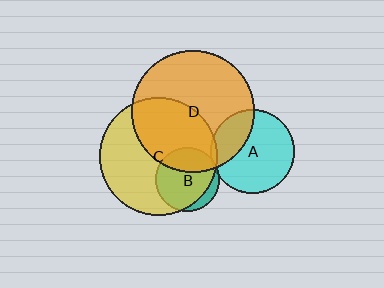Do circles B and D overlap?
Yes.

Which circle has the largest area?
Circle D (orange).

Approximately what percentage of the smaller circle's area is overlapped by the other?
Approximately 30%.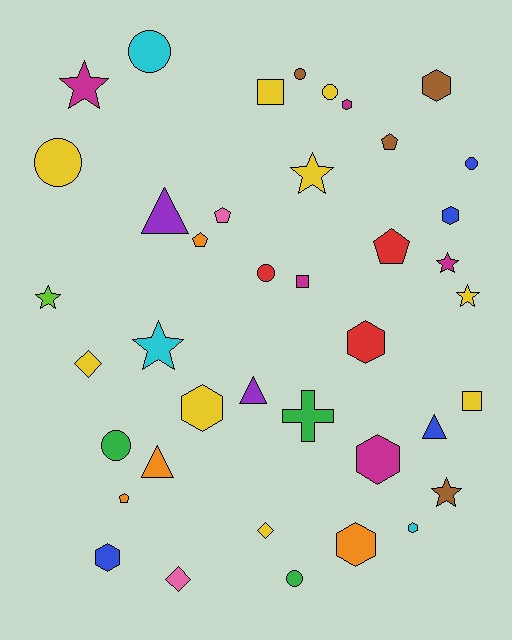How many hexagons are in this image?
There are 9 hexagons.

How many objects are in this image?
There are 40 objects.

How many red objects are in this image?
There are 3 red objects.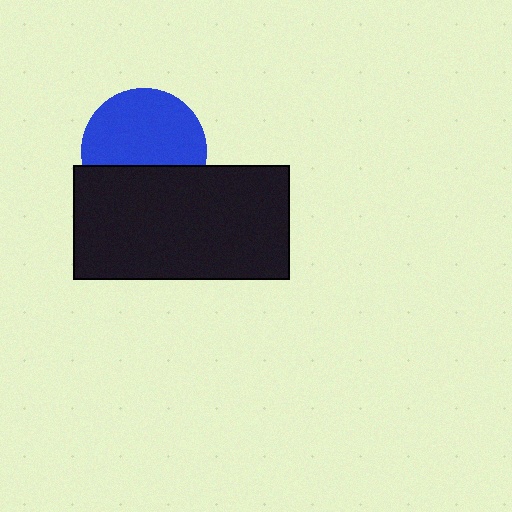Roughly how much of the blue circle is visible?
About half of it is visible (roughly 64%).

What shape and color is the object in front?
The object in front is a black rectangle.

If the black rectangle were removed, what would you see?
You would see the complete blue circle.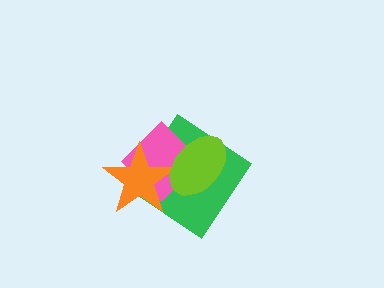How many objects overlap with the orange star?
3 objects overlap with the orange star.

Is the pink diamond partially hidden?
Yes, it is partially covered by another shape.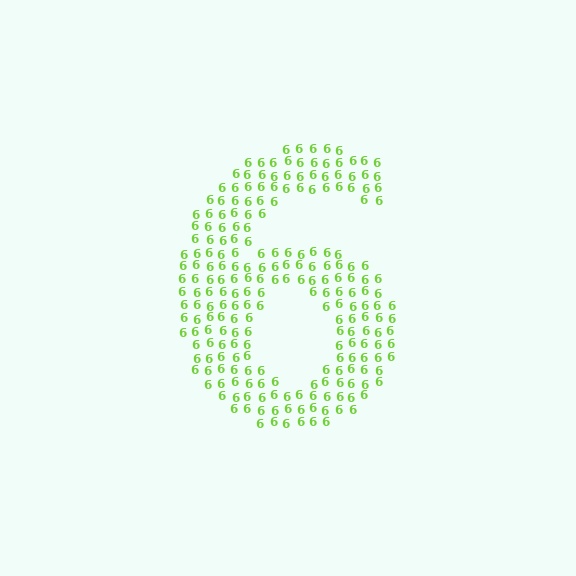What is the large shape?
The large shape is the digit 6.